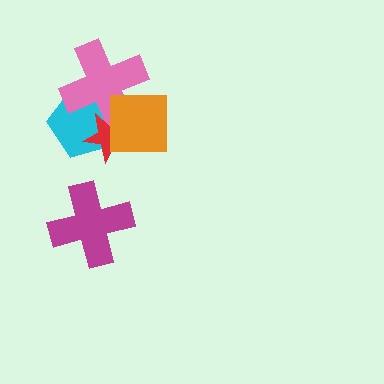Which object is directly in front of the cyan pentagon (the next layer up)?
The pink cross is directly in front of the cyan pentagon.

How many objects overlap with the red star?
3 objects overlap with the red star.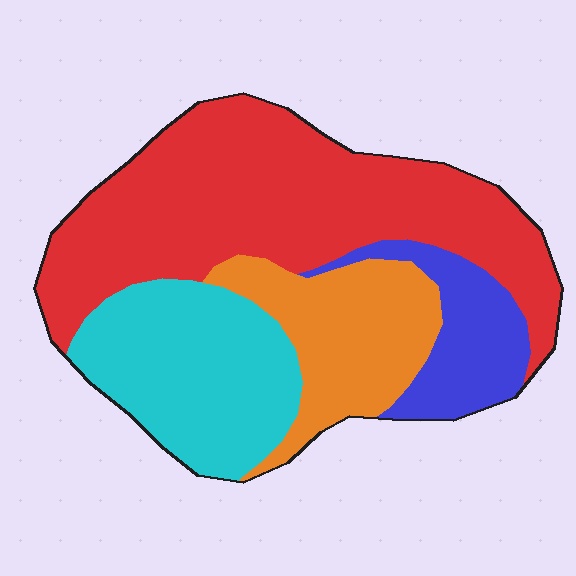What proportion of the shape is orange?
Orange takes up between a sixth and a third of the shape.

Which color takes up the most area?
Red, at roughly 45%.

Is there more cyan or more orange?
Cyan.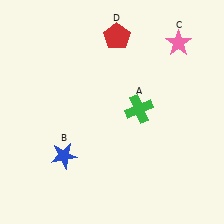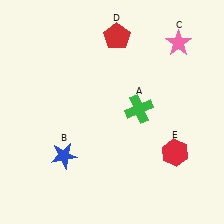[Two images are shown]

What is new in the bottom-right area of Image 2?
A red hexagon (E) was added in the bottom-right area of Image 2.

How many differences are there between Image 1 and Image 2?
There is 1 difference between the two images.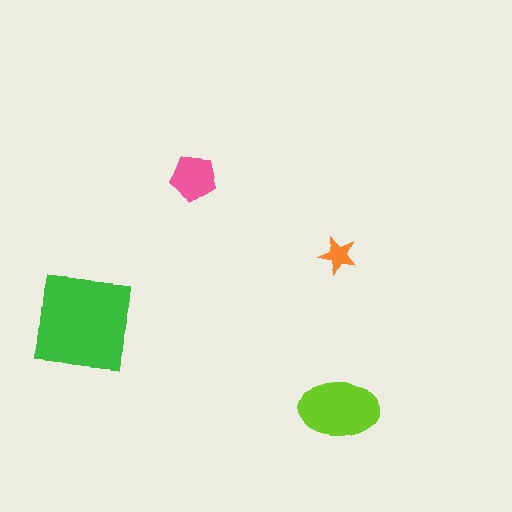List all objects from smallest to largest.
The orange star, the pink pentagon, the lime ellipse, the green square.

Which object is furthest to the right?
The lime ellipse is rightmost.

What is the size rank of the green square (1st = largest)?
1st.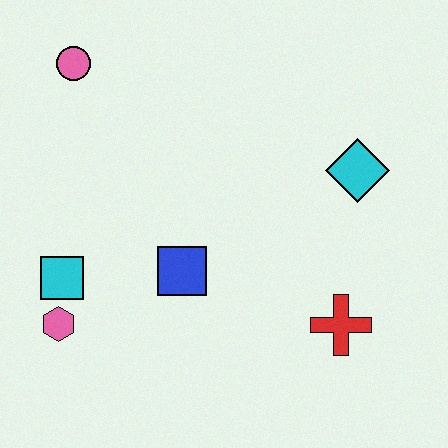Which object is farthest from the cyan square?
The cyan diamond is farthest from the cyan square.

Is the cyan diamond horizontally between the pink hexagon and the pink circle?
No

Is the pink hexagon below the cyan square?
Yes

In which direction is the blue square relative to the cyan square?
The blue square is to the right of the cyan square.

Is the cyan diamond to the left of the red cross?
No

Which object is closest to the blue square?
The cyan square is closest to the blue square.